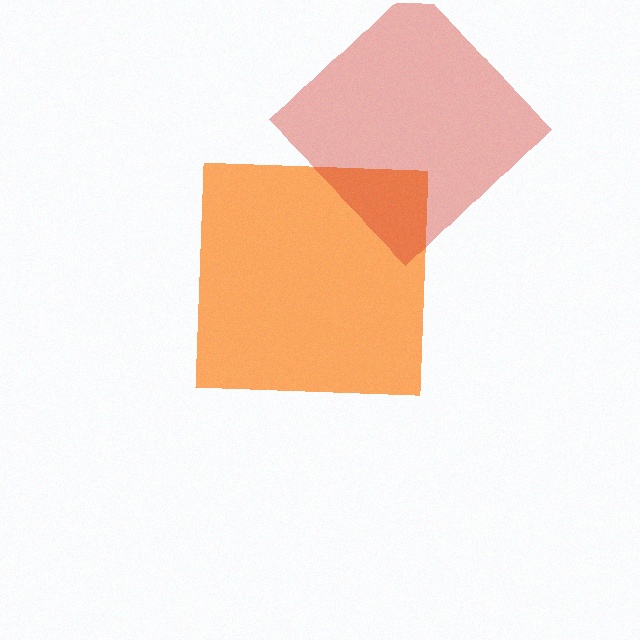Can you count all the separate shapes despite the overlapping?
Yes, there are 2 separate shapes.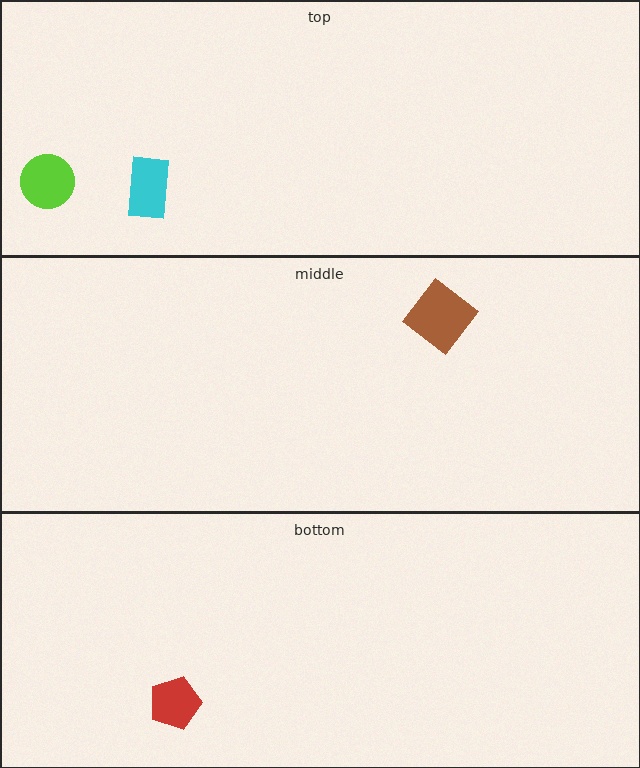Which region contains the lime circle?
The top region.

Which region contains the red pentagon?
The bottom region.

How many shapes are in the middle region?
1.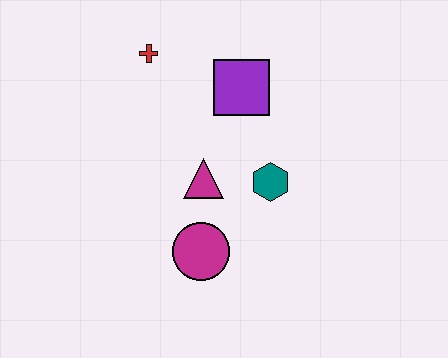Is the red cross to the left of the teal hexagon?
Yes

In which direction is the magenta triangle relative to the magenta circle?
The magenta triangle is above the magenta circle.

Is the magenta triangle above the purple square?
No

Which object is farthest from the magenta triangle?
The red cross is farthest from the magenta triangle.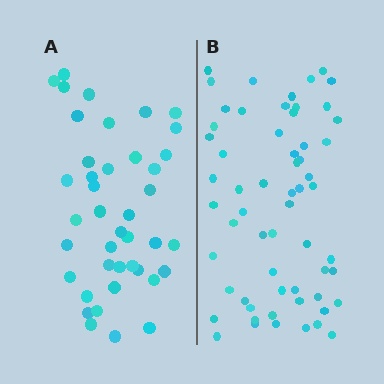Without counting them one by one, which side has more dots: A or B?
Region B (the right region) has more dots.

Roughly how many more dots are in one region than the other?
Region B has approximately 20 more dots than region A.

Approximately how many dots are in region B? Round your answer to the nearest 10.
About 60 dots.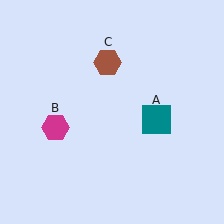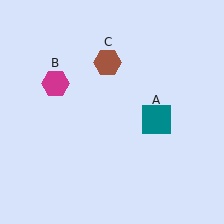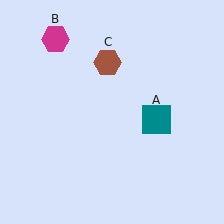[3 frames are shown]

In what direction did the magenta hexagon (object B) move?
The magenta hexagon (object B) moved up.